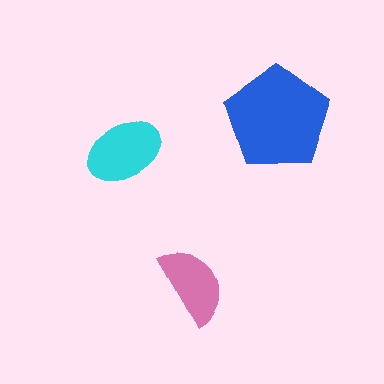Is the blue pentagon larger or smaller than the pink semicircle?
Larger.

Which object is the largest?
The blue pentagon.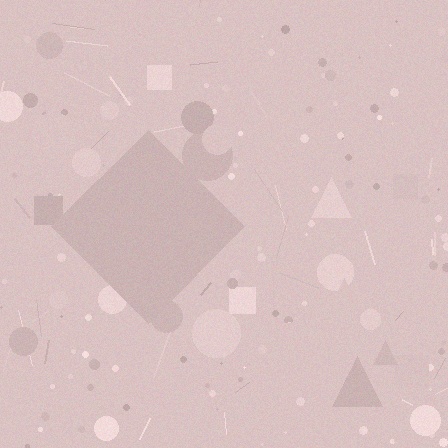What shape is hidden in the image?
A diamond is hidden in the image.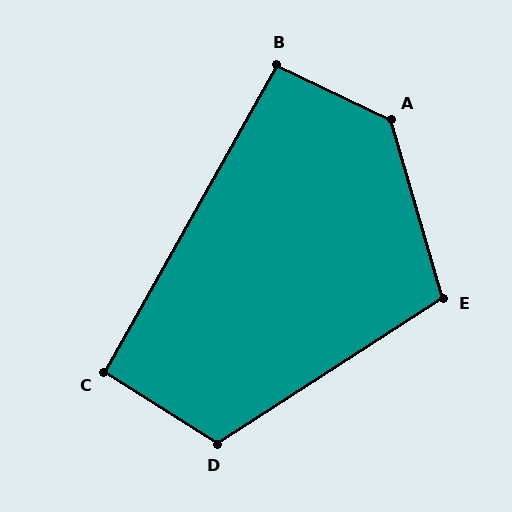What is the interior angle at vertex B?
Approximately 94 degrees (approximately right).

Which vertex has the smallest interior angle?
C, at approximately 93 degrees.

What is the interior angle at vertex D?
Approximately 115 degrees (obtuse).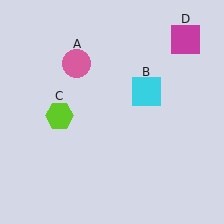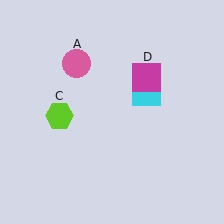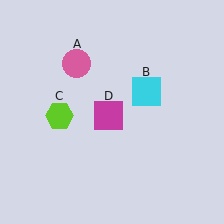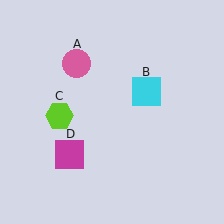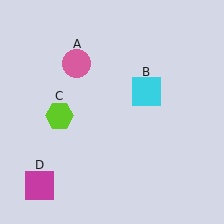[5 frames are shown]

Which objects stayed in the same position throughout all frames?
Pink circle (object A) and cyan square (object B) and lime hexagon (object C) remained stationary.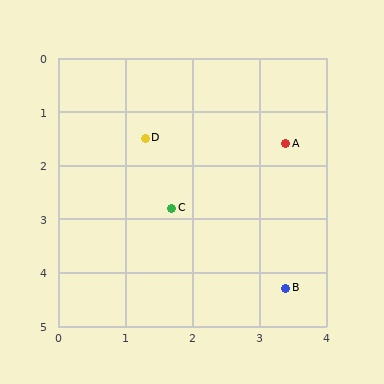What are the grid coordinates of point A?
Point A is at approximately (3.4, 1.6).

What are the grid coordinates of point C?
Point C is at approximately (1.7, 2.8).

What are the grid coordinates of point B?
Point B is at approximately (3.4, 4.3).